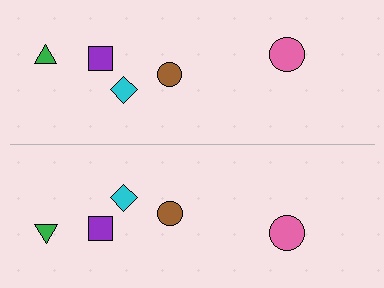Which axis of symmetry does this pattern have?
The pattern has a horizontal axis of symmetry running through the center of the image.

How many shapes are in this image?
There are 10 shapes in this image.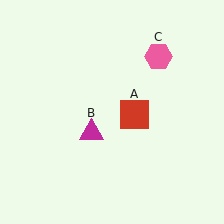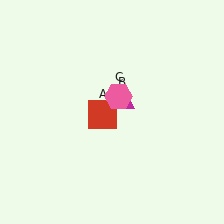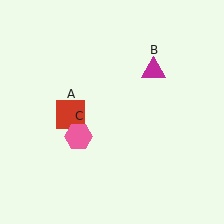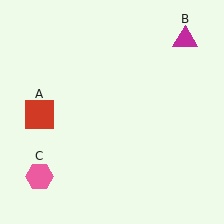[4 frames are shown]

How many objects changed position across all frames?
3 objects changed position: red square (object A), magenta triangle (object B), pink hexagon (object C).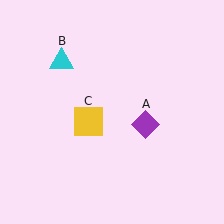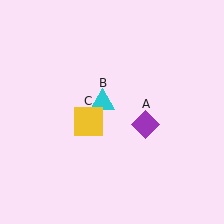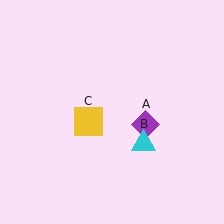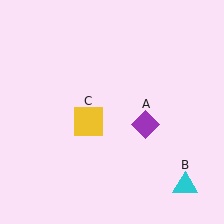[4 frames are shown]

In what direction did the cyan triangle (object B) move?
The cyan triangle (object B) moved down and to the right.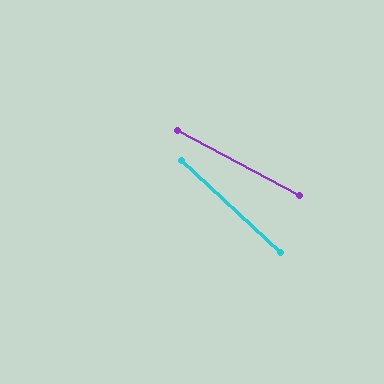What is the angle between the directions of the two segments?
Approximately 15 degrees.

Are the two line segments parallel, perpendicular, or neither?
Neither parallel nor perpendicular — they differ by about 15°.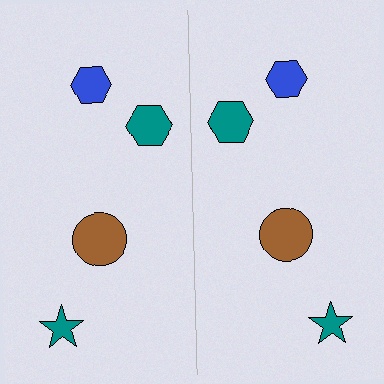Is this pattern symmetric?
Yes, this pattern has bilateral (reflection) symmetry.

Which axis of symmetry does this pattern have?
The pattern has a vertical axis of symmetry running through the center of the image.